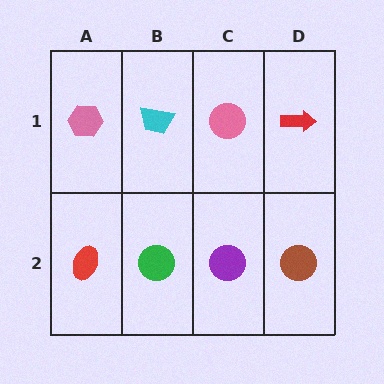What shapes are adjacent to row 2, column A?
A pink hexagon (row 1, column A), a green circle (row 2, column B).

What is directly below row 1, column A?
A red ellipse.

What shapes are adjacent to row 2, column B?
A cyan trapezoid (row 1, column B), a red ellipse (row 2, column A), a purple circle (row 2, column C).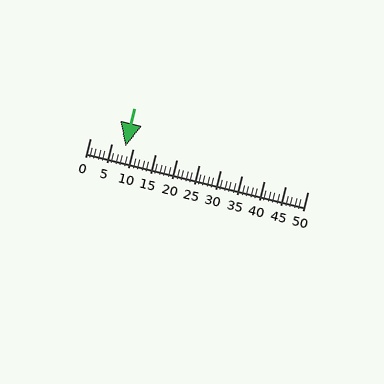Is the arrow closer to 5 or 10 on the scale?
The arrow is closer to 10.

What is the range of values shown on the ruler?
The ruler shows values from 0 to 50.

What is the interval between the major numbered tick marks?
The major tick marks are spaced 5 units apart.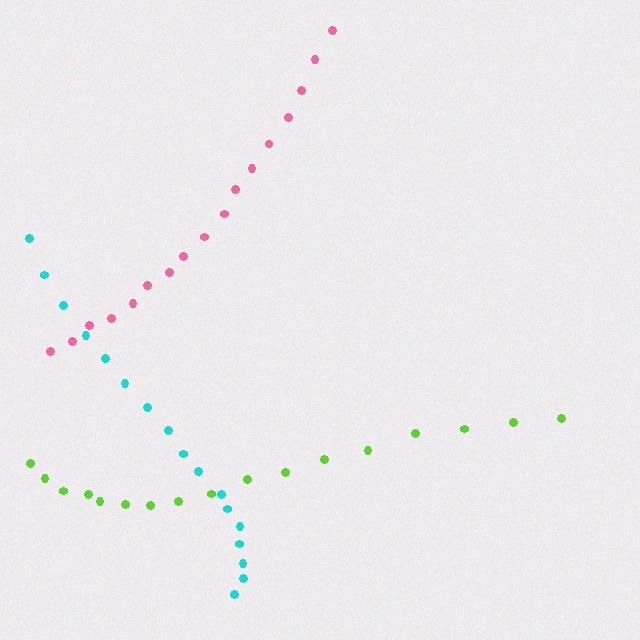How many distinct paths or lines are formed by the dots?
There are 3 distinct paths.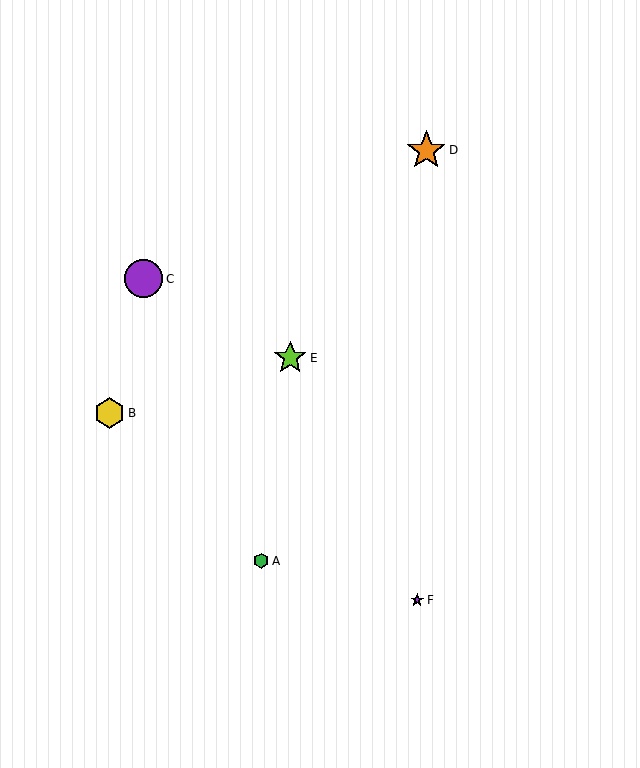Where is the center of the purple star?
The center of the purple star is at (417, 600).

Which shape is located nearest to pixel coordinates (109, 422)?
The yellow hexagon (labeled B) at (110, 413) is nearest to that location.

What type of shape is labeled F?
Shape F is a purple star.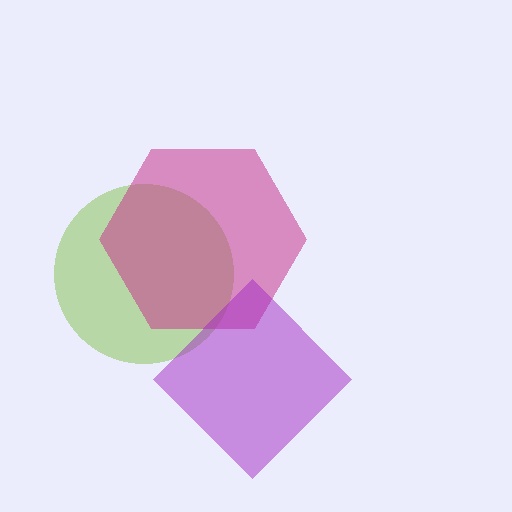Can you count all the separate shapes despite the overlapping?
Yes, there are 3 separate shapes.